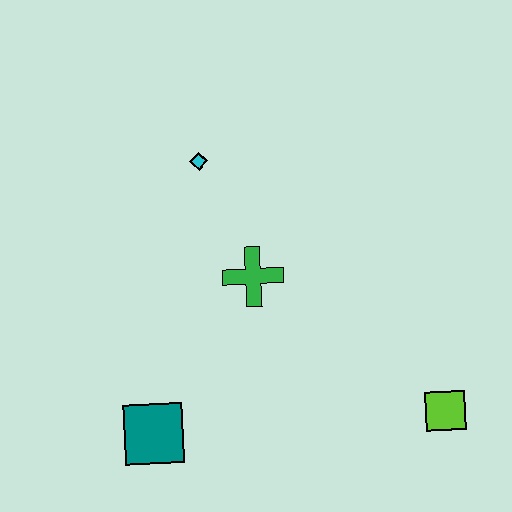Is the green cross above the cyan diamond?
No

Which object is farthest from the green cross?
The lime square is farthest from the green cross.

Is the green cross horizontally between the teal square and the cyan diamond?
No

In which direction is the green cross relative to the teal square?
The green cross is above the teal square.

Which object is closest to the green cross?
The cyan diamond is closest to the green cross.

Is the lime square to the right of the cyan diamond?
Yes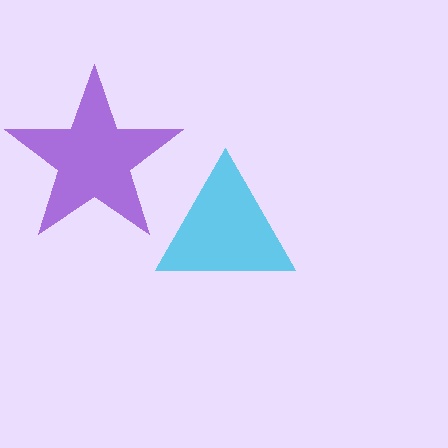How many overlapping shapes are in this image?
There are 2 overlapping shapes in the image.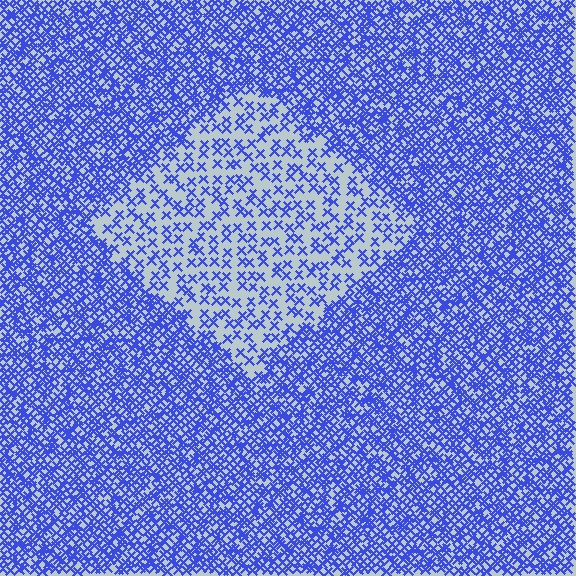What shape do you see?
I see a diamond.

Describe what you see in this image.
The image contains small blue elements arranged at two different densities. A diamond-shaped region is visible where the elements are less densely packed than the surrounding area.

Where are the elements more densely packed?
The elements are more densely packed outside the diamond boundary.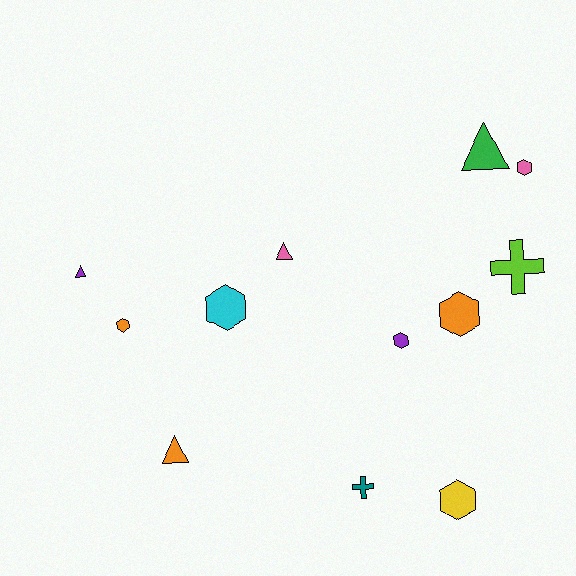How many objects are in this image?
There are 12 objects.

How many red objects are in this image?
There are no red objects.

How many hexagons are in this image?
There are 6 hexagons.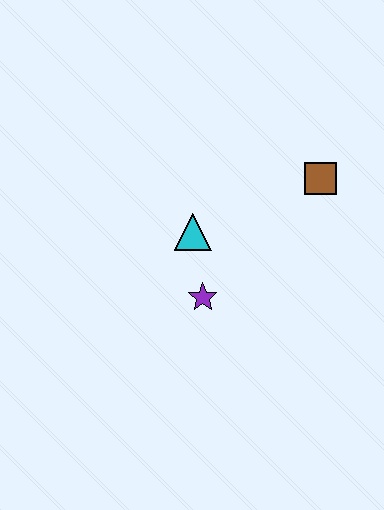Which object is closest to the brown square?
The cyan triangle is closest to the brown square.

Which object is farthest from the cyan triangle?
The brown square is farthest from the cyan triangle.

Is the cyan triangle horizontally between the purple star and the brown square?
No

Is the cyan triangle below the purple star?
No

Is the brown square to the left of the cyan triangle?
No